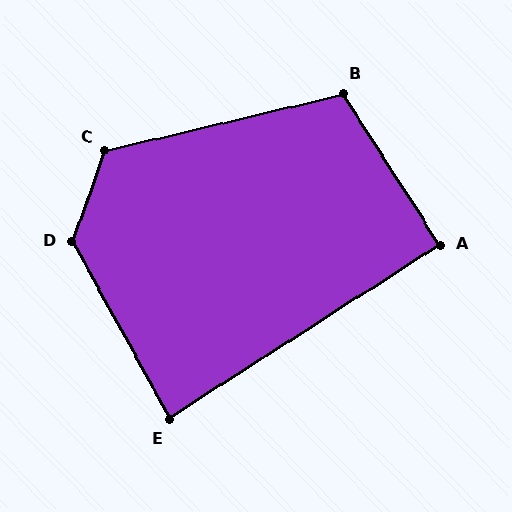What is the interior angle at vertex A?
Approximately 90 degrees (approximately right).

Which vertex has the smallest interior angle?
E, at approximately 86 degrees.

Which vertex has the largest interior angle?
D, at approximately 132 degrees.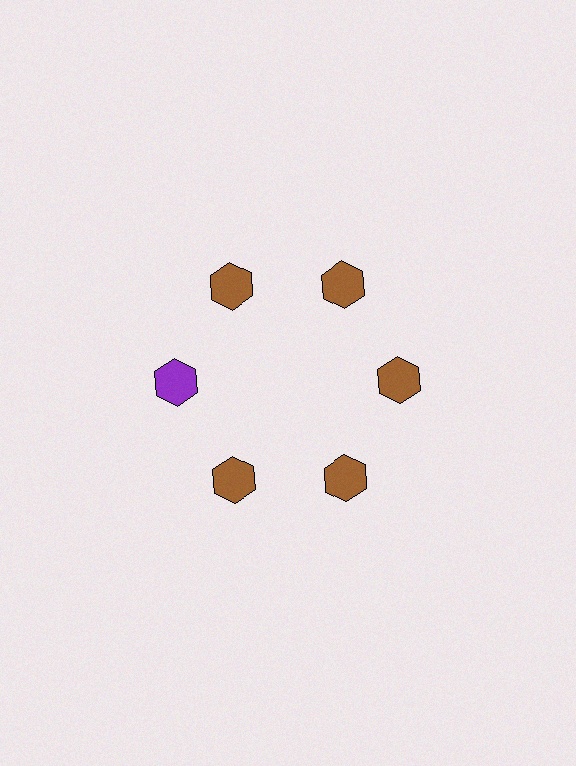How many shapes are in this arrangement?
There are 6 shapes arranged in a ring pattern.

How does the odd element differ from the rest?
It has a different color: purple instead of brown.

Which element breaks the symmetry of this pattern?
The purple hexagon at roughly the 9 o'clock position breaks the symmetry. All other shapes are brown hexagons.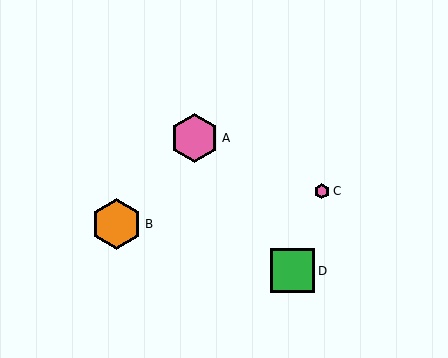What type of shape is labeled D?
Shape D is a green square.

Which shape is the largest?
The orange hexagon (labeled B) is the largest.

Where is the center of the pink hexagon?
The center of the pink hexagon is at (195, 138).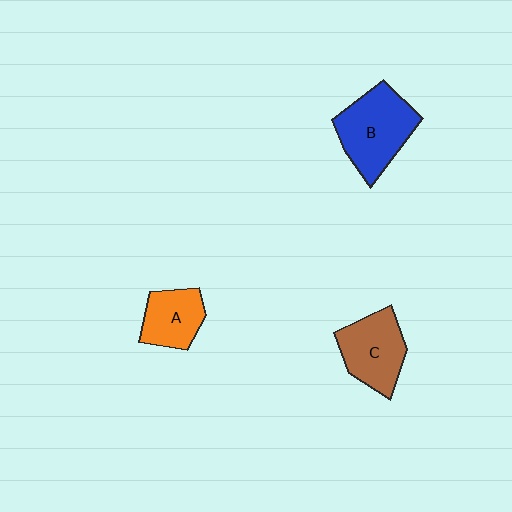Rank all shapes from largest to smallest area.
From largest to smallest: B (blue), C (brown), A (orange).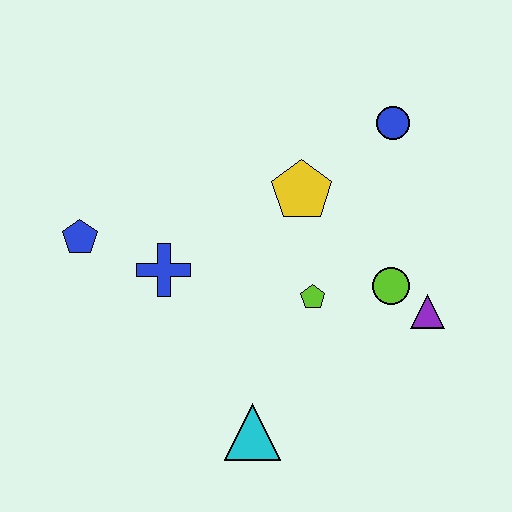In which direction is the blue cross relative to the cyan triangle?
The blue cross is above the cyan triangle.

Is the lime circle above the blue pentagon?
No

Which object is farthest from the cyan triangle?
The blue circle is farthest from the cyan triangle.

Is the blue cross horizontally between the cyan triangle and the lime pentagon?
No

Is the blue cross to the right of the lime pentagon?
No